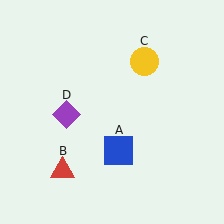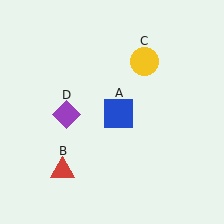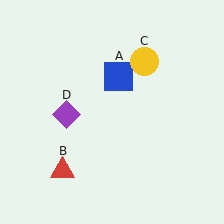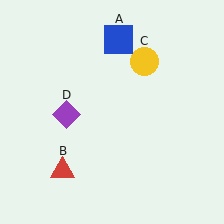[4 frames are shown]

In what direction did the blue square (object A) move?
The blue square (object A) moved up.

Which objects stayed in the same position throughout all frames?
Red triangle (object B) and yellow circle (object C) and purple diamond (object D) remained stationary.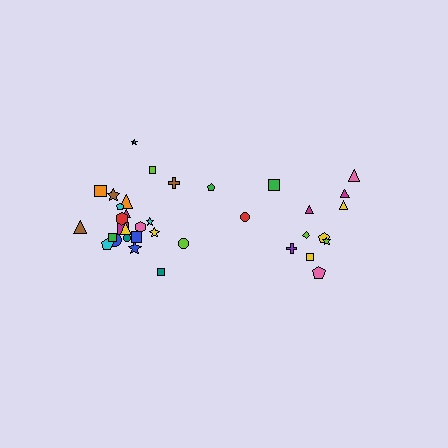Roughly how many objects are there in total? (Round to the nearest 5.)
Roughly 35 objects in total.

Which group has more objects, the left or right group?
The left group.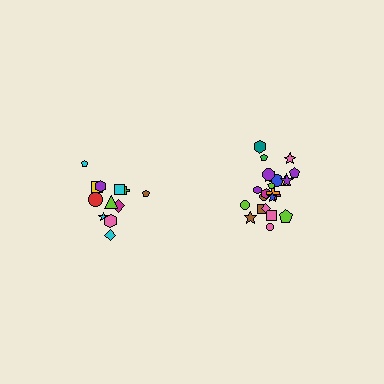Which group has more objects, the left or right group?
The right group.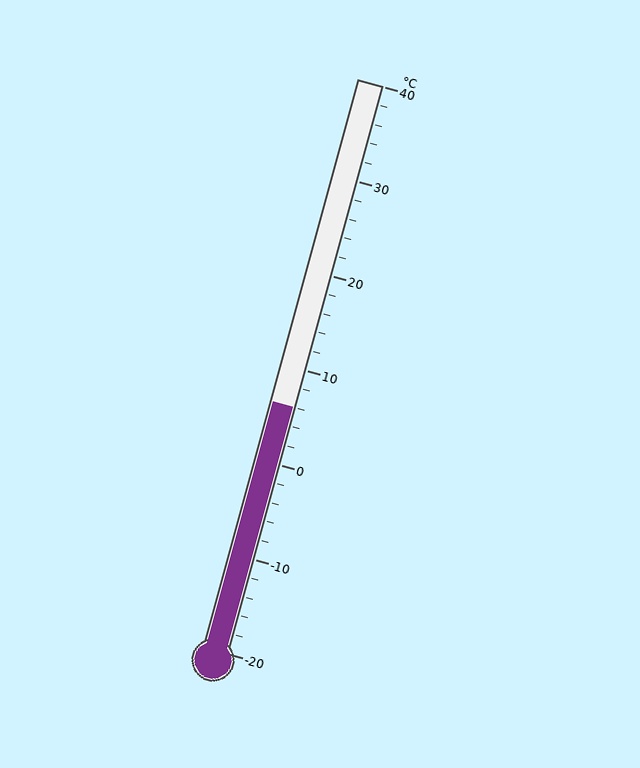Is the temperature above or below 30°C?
The temperature is below 30°C.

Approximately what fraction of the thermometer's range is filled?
The thermometer is filled to approximately 45% of its range.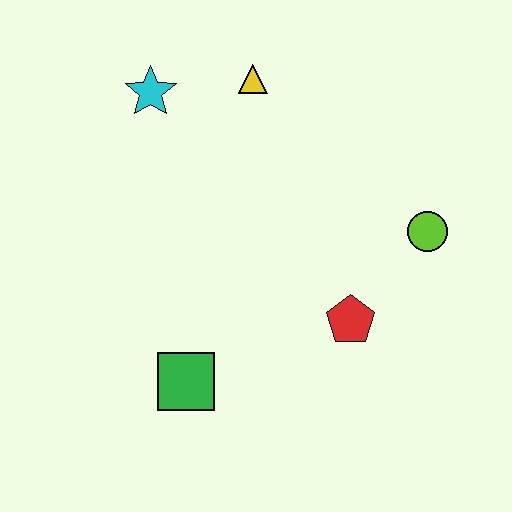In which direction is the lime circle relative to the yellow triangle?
The lime circle is to the right of the yellow triangle.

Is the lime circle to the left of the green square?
No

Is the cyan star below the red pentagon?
No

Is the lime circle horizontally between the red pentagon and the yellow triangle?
No